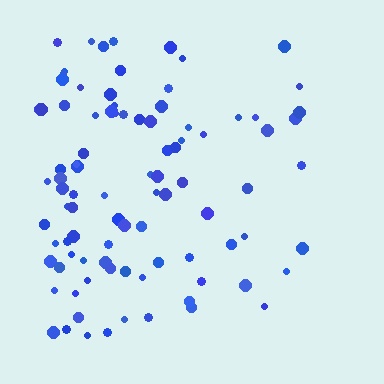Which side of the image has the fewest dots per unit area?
The right.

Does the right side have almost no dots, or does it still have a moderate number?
Still a moderate number, just noticeably fewer than the left.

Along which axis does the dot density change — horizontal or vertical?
Horizontal.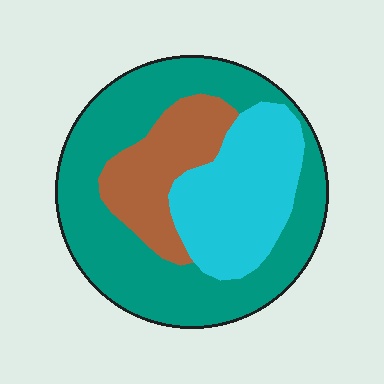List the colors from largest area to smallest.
From largest to smallest: teal, cyan, brown.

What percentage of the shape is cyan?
Cyan takes up about one quarter (1/4) of the shape.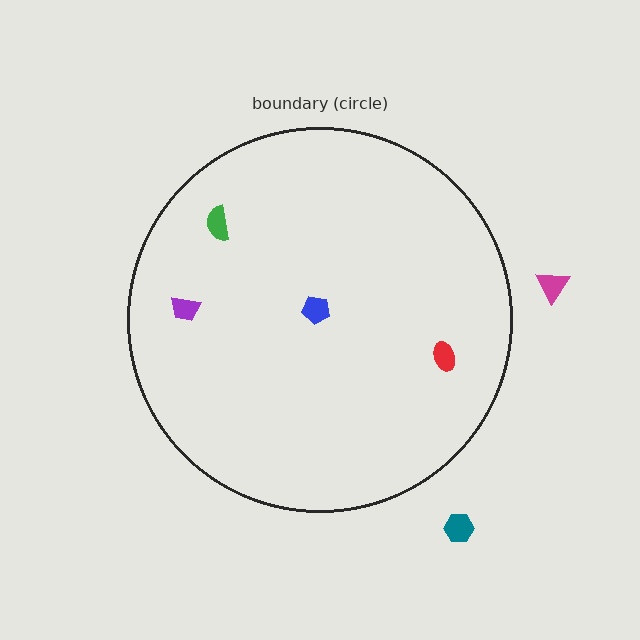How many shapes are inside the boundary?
4 inside, 2 outside.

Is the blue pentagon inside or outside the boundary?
Inside.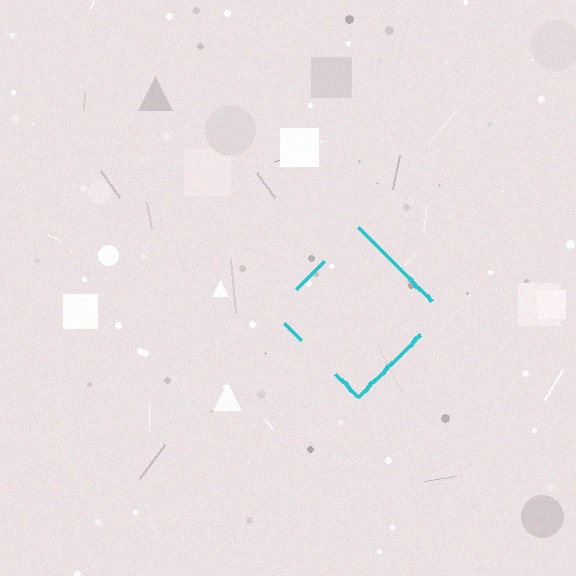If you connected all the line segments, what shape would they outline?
They would outline a diamond.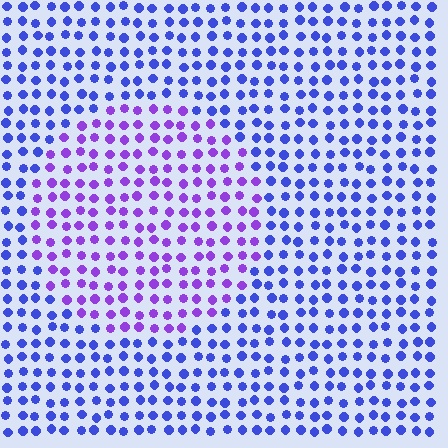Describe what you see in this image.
The image is filled with small blue elements in a uniform arrangement. A circle-shaped region is visible where the elements are tinted to a slightly different hue, forming a subtle color boundary.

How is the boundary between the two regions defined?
The boundary is defined purely by a slight shift in hue (about 39 degrees). Spacing, size, and orientation are identical on both sides.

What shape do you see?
I see a circle.